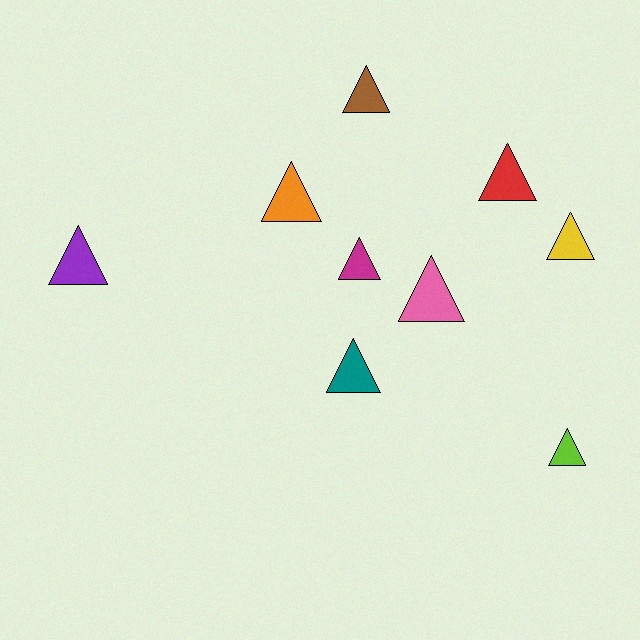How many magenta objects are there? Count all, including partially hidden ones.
There is 1 magenta object.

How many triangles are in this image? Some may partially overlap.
There are 9 triangles.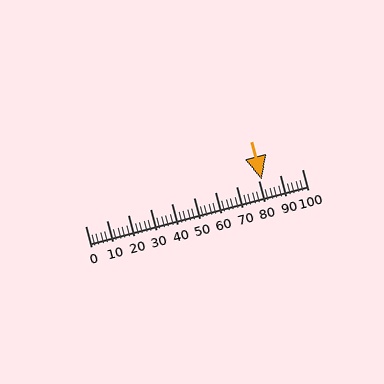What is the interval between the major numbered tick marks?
The major tick marks are spaced 10 units apart.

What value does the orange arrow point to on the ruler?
The orange arrow points to approximately 82.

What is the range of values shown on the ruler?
The ruler shows values from 0 to 100.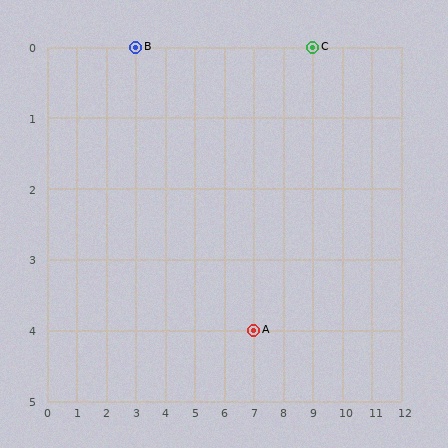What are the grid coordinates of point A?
Point A is at grid coordinates (7, 4).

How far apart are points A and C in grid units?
Points A and C are 2 columns and 4 rows apart (about 4.5 grid units diagonally).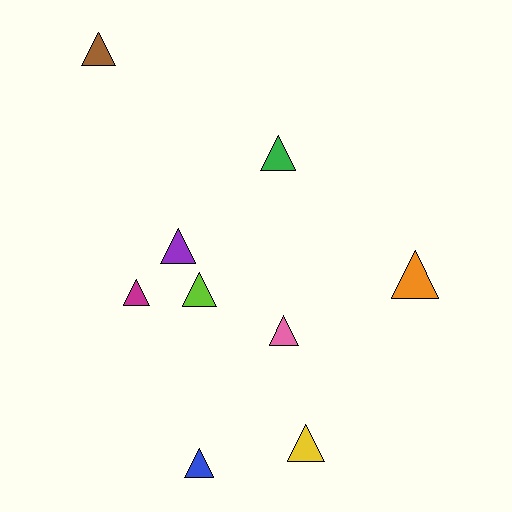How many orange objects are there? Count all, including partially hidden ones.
There is 1 orange object.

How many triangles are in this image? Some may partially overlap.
There are 9 triangles.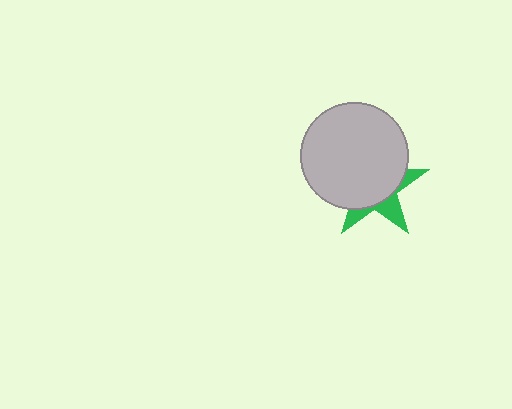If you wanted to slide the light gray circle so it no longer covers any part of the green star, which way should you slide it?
Slide it toward the upper-left — that is the most direct way to separate the two shapes.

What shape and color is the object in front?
The object in front is a light gray circle.